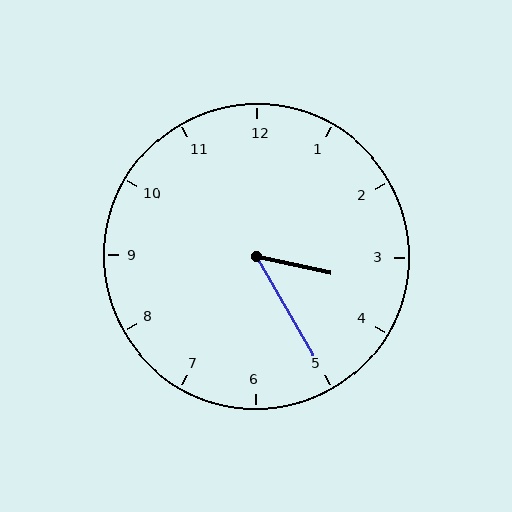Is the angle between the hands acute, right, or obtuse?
It is acute.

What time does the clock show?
3:25.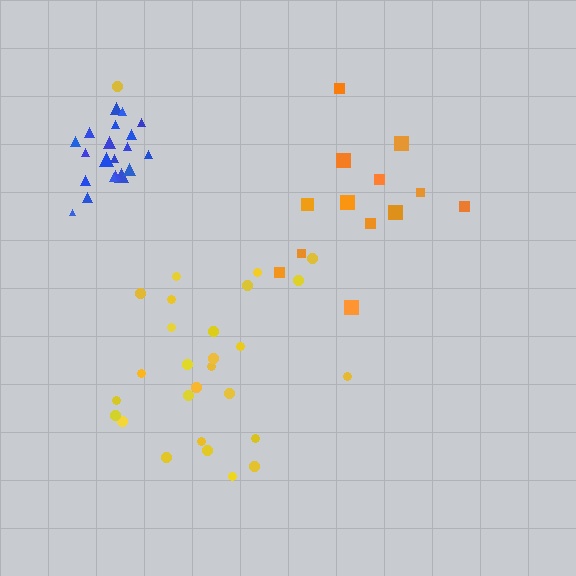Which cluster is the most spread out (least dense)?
Orange.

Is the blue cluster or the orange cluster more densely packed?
Blue.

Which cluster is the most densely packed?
Blue.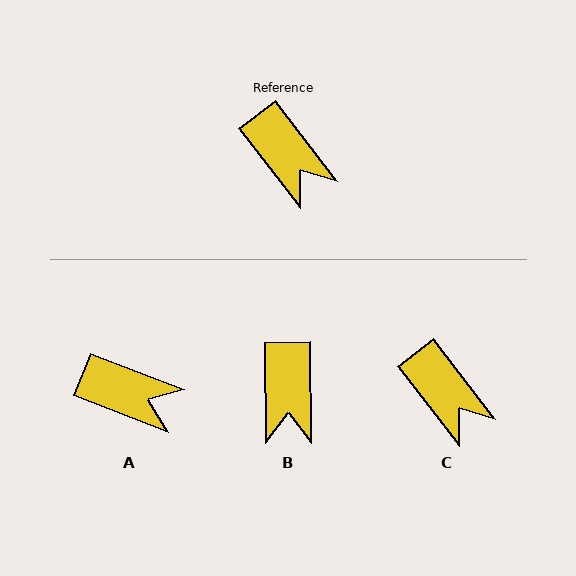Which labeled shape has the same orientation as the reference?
C.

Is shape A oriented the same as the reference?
No, it is off by about 32 degrees.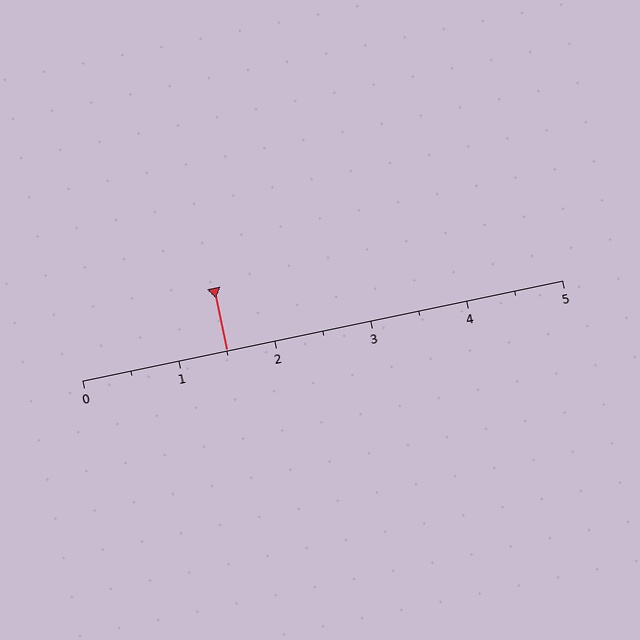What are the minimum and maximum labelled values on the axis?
The axis runs from 0 to 5.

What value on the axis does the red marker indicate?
The marker indicates approximately 1.5.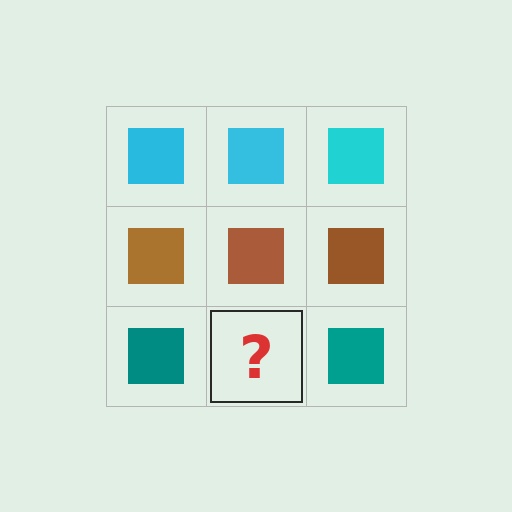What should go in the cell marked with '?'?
The missing cell should contain a teal square.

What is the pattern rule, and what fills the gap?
The rule is that each row has a consistent color. The gap should be filled with a teal square.